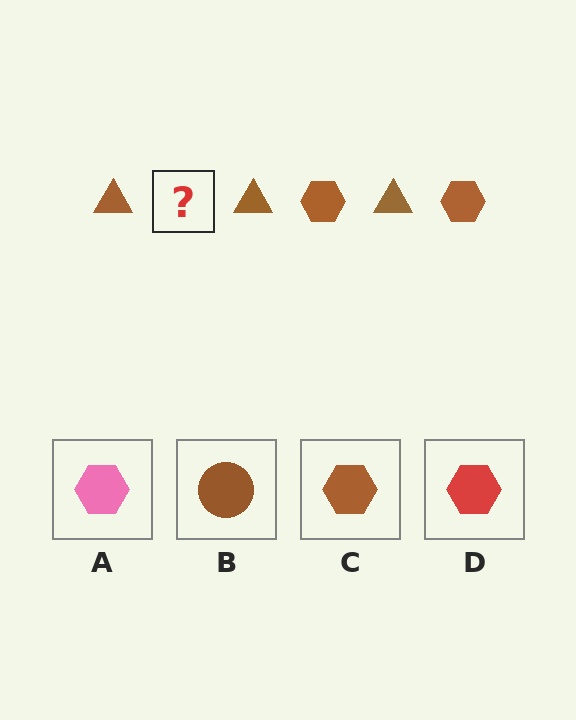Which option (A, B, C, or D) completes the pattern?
C.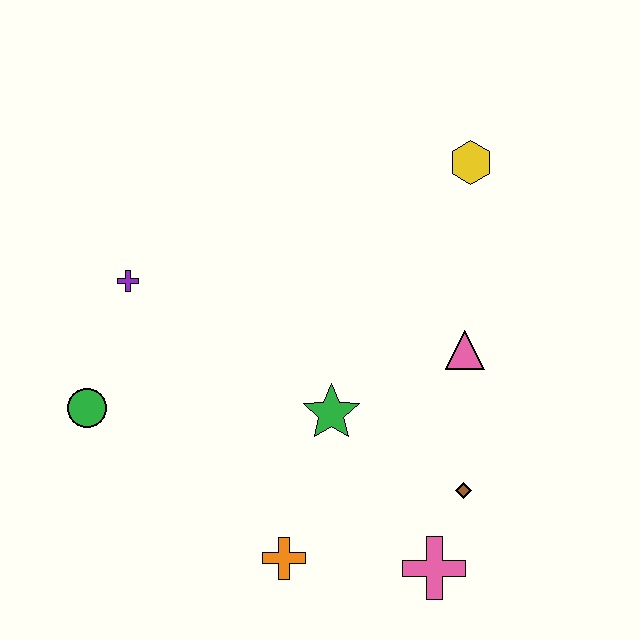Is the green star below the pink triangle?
Yes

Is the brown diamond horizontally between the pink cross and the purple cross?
No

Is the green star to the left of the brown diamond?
Yes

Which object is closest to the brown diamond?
The pink cross is closest to the brown diamond.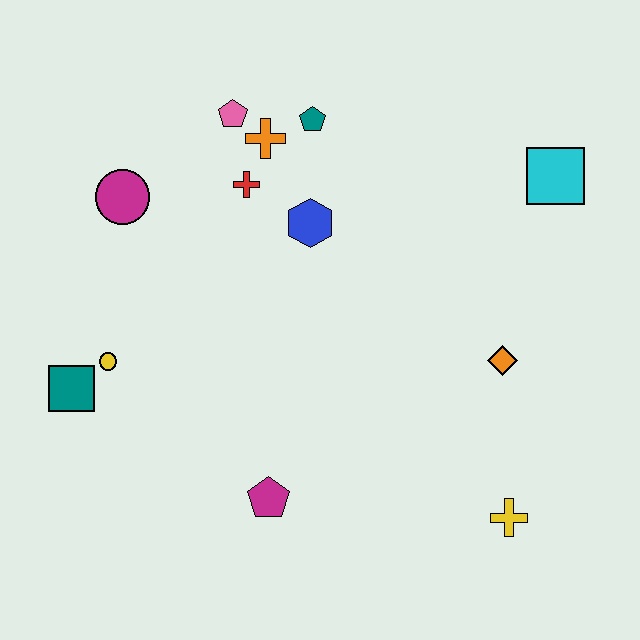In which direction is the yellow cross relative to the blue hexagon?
The yellow cross is below the blue hexagon.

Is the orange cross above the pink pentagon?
No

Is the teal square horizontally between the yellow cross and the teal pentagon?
No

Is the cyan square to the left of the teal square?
No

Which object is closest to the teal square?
The yellow circle is closest to the teal square.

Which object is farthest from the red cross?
The yellow cross is farthest from the red cross.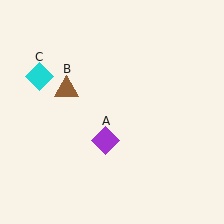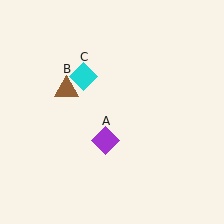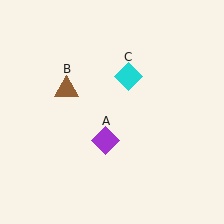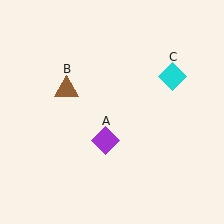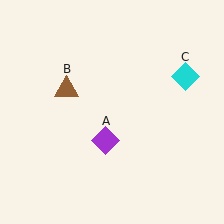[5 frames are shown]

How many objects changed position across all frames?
1 object changed position: cyan diamond (object C).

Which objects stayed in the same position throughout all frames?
Purple diamond (object A) and brown triangle (object B) remained stationary.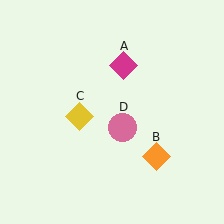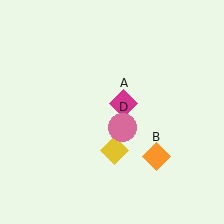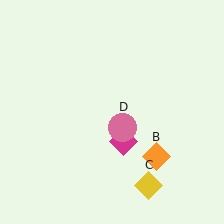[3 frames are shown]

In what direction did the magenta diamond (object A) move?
The magenta diamond (object A) moved down.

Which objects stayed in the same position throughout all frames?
Orange diamond (object B) and pink circle (object D) remained stationary.